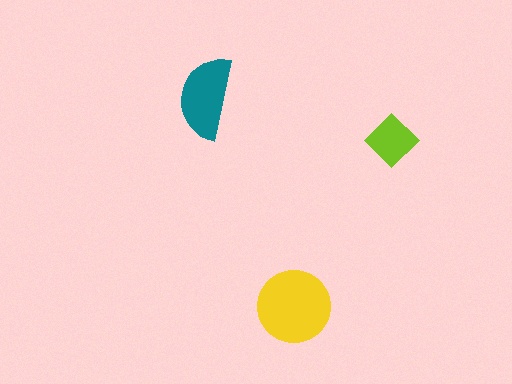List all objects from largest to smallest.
The yellow circle, the teal semicircle, the lime diamond.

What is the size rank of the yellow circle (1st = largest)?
1st.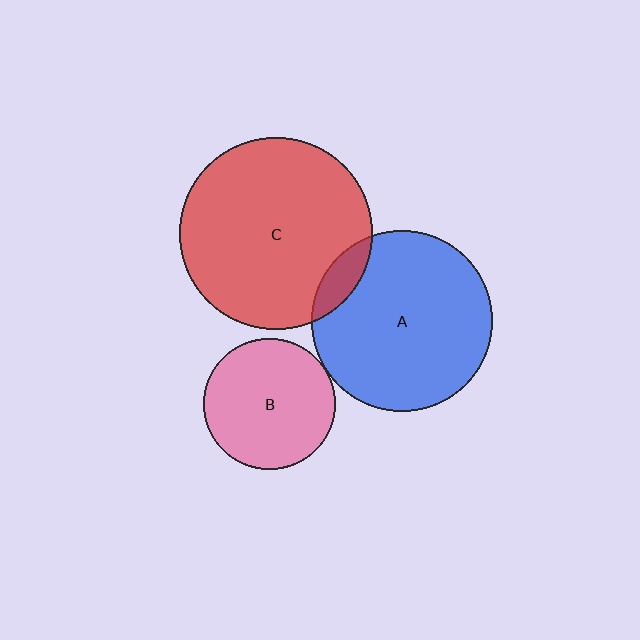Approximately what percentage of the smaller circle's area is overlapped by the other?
Approximately 10%.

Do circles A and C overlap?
Yes.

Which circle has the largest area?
Circle C (red).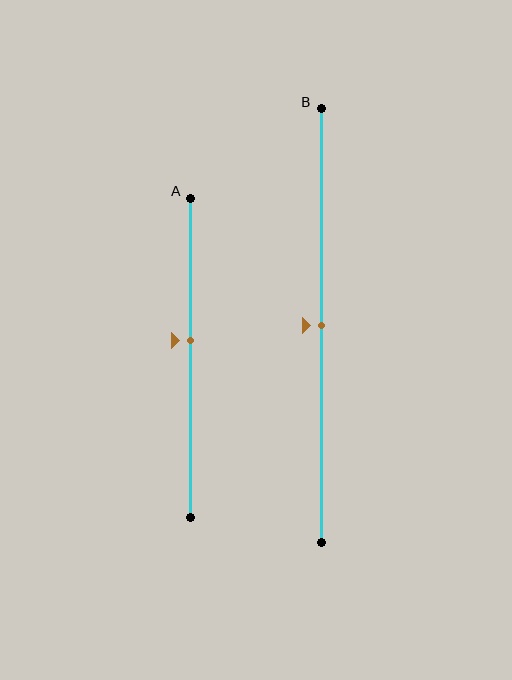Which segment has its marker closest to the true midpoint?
Segment B has its marker closest to the true midpoint.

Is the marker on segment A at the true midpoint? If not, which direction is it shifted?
No, the marker on segment A is shifted upward by about 6% of the segment length.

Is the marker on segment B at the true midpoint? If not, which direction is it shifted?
Yes, the marker on segment B is at the true midpoint.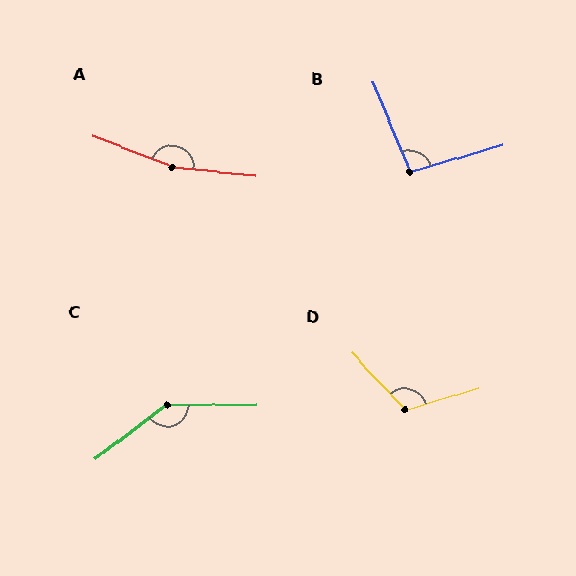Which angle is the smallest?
B, at approximately 97 degrees.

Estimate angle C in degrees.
Approximately 142 degrees.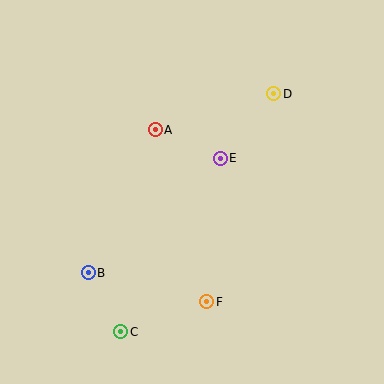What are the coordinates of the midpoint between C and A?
The midpoint between C and A is at (138, 231).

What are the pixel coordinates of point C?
Point C is at (121, 332).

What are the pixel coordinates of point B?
Point B is at (88, 273).